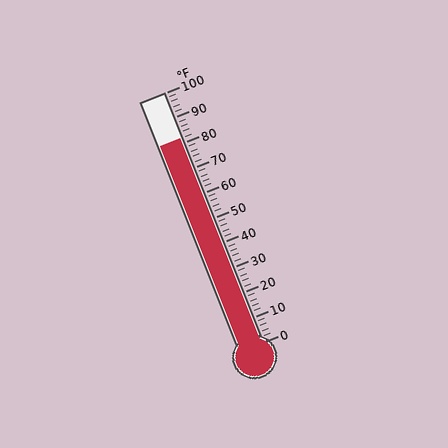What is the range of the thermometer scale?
The thermometer scale ranges from 0°F to 100°F.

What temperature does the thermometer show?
The thermometer shows approximately 82°F.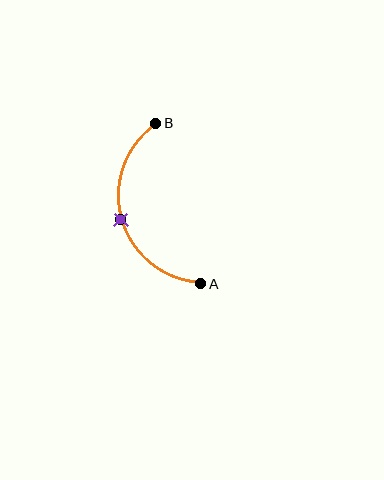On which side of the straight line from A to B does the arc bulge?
The arc bulges to the left of the straight line connecting A and B.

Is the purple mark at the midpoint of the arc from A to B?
Yes. The purple mark lies on the arc at equal arc-length from both A and B — it is the arc midpoint.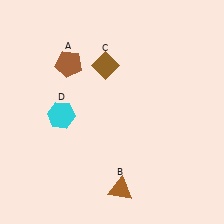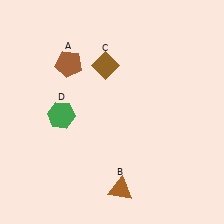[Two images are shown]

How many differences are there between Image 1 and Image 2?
There is 1 difference between the two images.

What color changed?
The hexagon (D) changed from cyan in Image 1 to green in Image 2.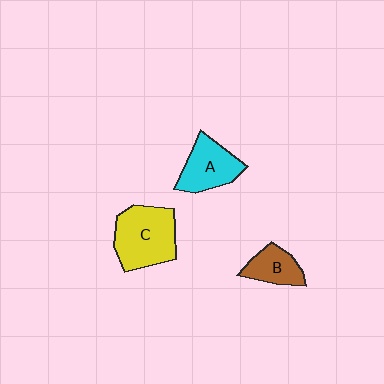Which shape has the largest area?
Shape C (yellow).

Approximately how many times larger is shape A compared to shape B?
Approximately 1.4 times.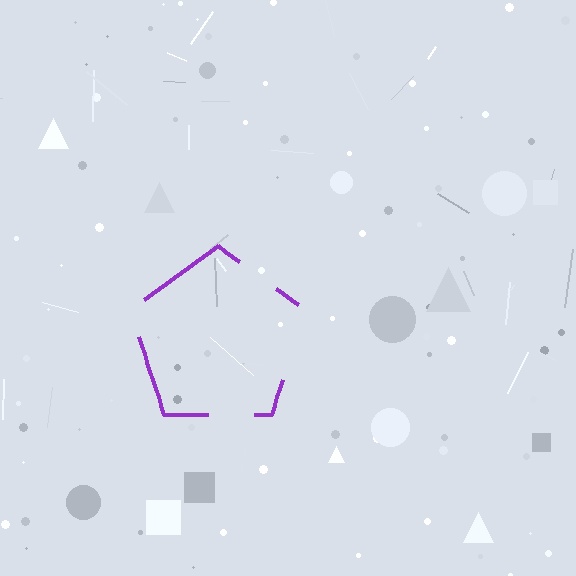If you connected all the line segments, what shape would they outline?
They would outline a pentagon.